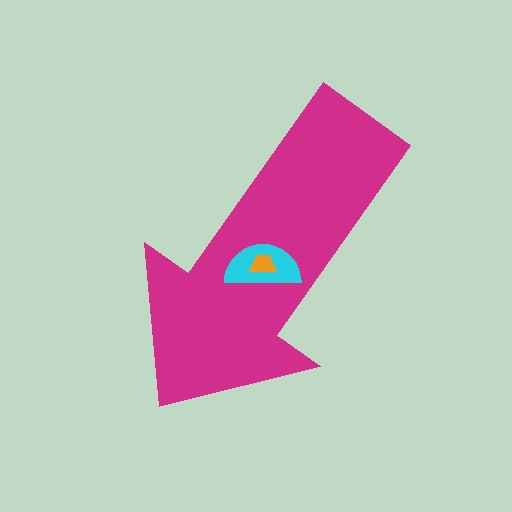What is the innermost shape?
The orange trapezoid.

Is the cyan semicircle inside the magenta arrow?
Yes.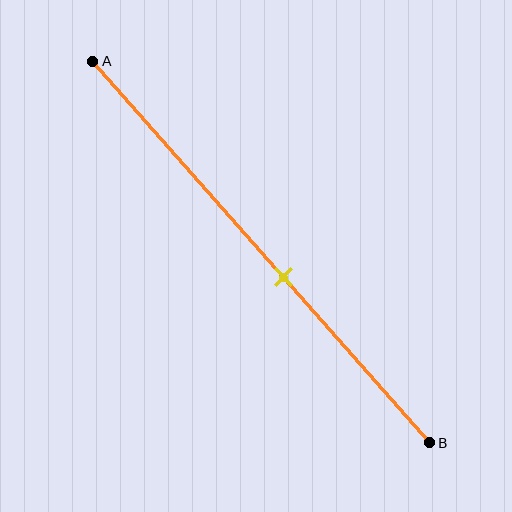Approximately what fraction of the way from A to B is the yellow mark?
The yellow mark is approximately 55% of the way from A to B.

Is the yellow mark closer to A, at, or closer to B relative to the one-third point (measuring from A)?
The yellow mark is closer to point B than the one-third point of segment AB.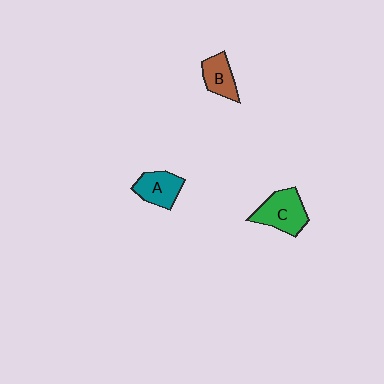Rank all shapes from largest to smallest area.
From largest to smallest: C (green), A (teal), B (brown).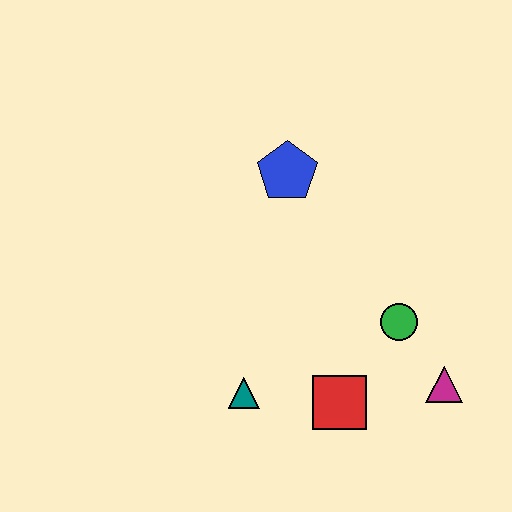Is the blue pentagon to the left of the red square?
Yes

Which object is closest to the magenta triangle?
The green circle is closest to the magenta triangle.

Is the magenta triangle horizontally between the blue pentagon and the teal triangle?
No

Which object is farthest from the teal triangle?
The blue pentagon is farthest from the teal triangle.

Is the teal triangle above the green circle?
No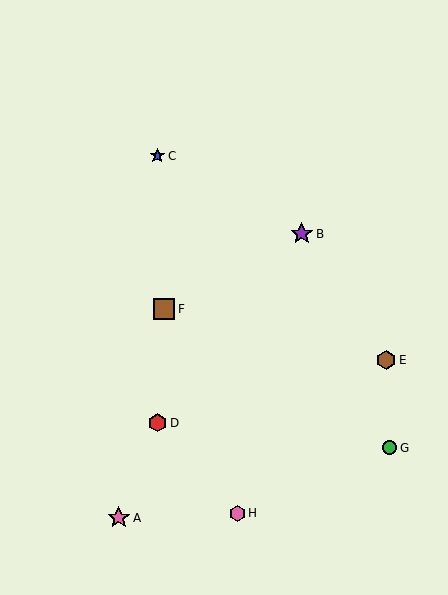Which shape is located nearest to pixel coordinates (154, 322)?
The brown square (labeled F) at (164, 309) is nearest to that location.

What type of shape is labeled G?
Shape G is a green circle.